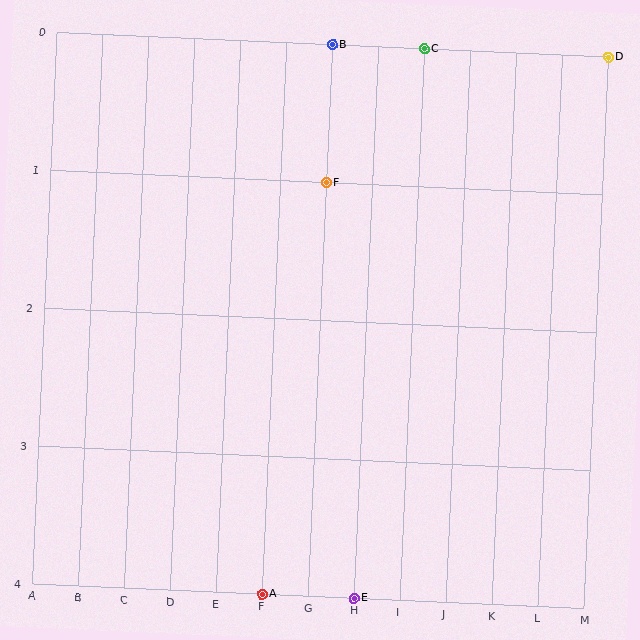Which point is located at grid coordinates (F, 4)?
Point A is at (F, 4).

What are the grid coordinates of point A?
Point A is at grid coordinates (F, 4).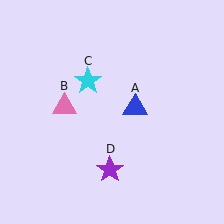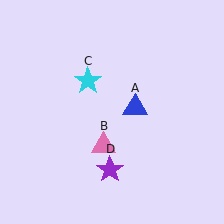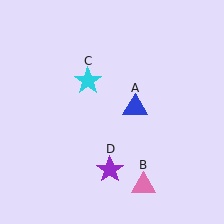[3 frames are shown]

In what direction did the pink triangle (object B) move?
The pink triangle (object B) moved down and to the right.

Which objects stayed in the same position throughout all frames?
Blue triangle (object A) and cyan star (object C) and purple star (object D) remained stationary.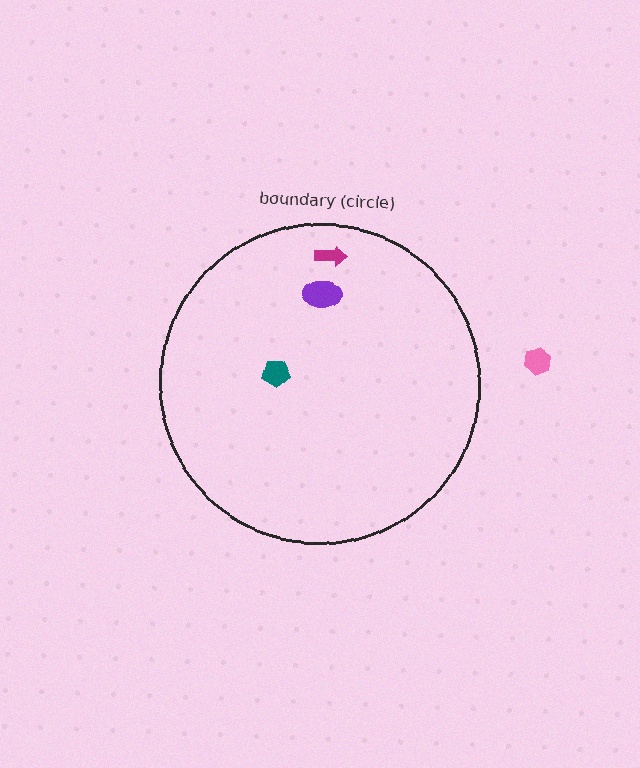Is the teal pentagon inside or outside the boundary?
Inside.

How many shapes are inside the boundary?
3 inside, 1 outside.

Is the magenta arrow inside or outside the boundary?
Inside.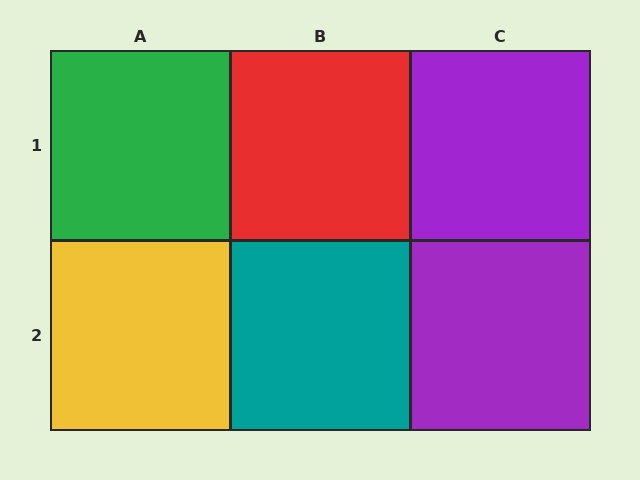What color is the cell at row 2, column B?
Teal.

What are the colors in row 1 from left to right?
Green, red, purple.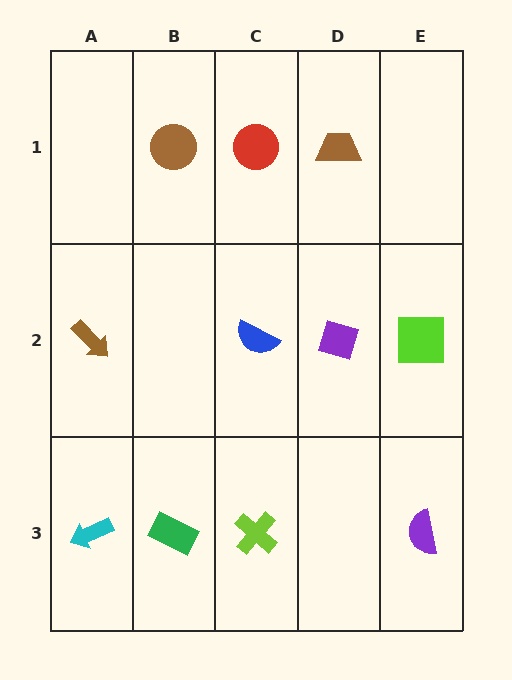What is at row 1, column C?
A red circle.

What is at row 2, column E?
A lime square.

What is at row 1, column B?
A brown circle.